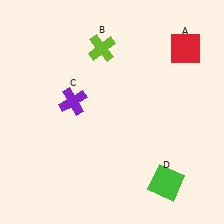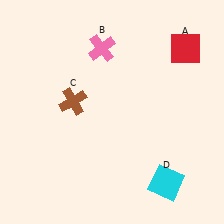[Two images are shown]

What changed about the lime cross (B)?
In Image 1, B is lime. In Image 2, it changed to pink.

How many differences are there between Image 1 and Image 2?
There are 3 differences between the two images.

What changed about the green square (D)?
In Image 1, D is green. In Image 2, it changed to cyan.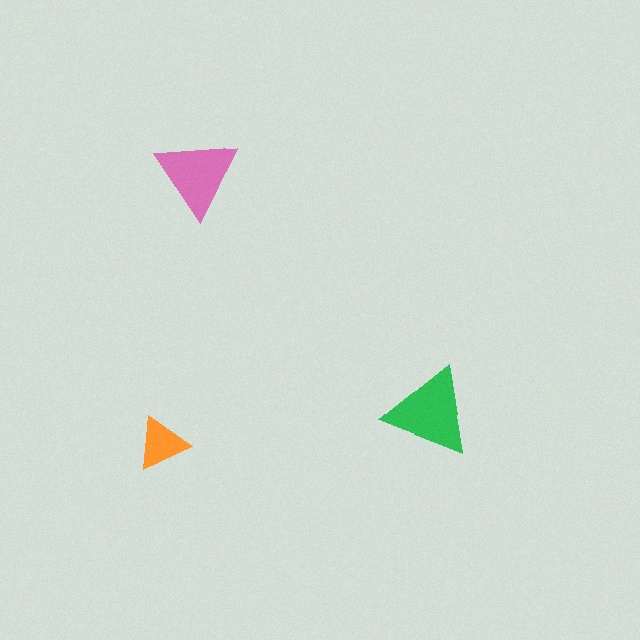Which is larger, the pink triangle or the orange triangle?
The pink one.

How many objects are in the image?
There are 3 objects in the image.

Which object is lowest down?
The orange triangle is bottommost.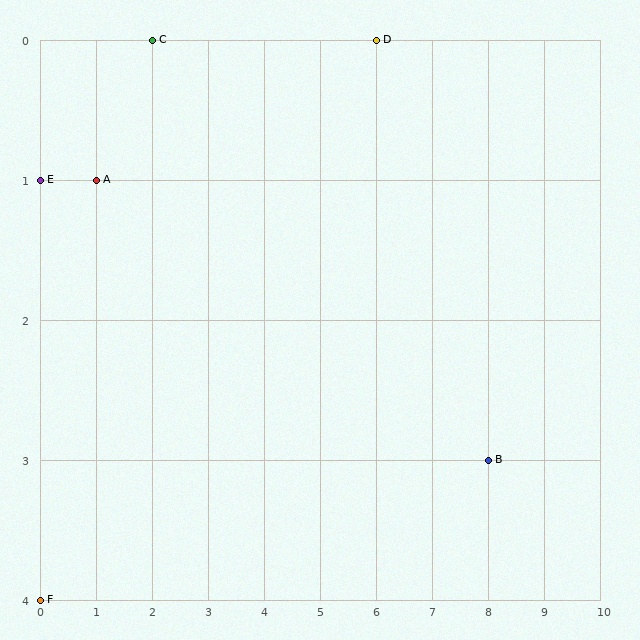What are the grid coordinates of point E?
Point E is at grid coordinates (0, 1).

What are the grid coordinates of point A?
Point A is at grid coordinates (1, 1).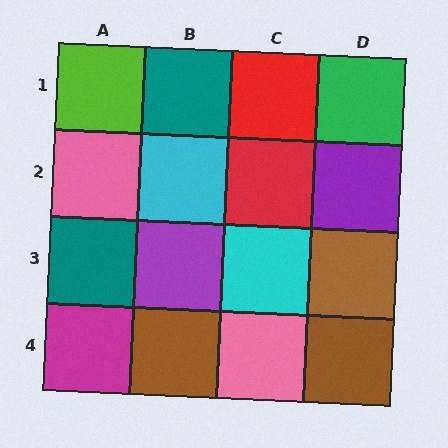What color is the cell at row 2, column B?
Cyan.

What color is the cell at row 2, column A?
Pink.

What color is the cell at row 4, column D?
Brown.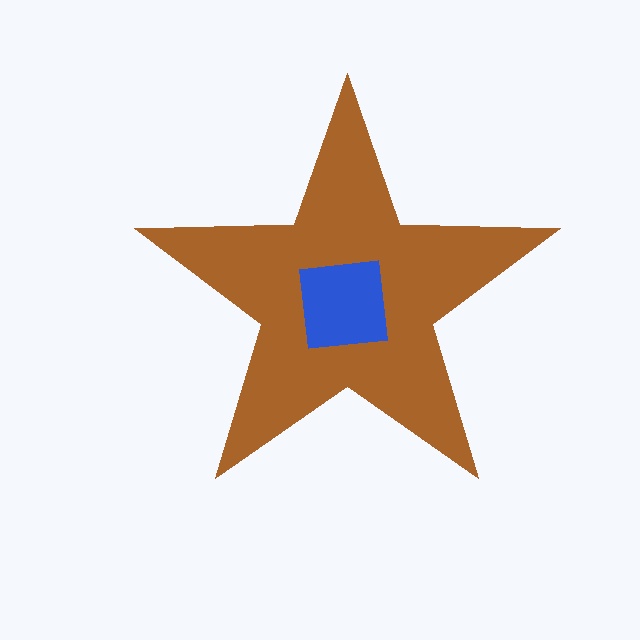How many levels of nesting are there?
2.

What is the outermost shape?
The brown star.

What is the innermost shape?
The blue square.